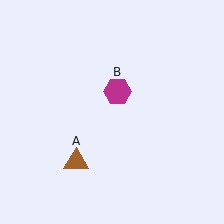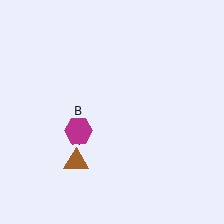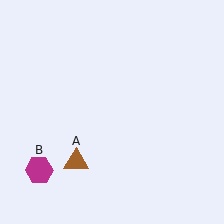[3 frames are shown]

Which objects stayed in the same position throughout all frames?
Brown triangle (object A) remained stationary.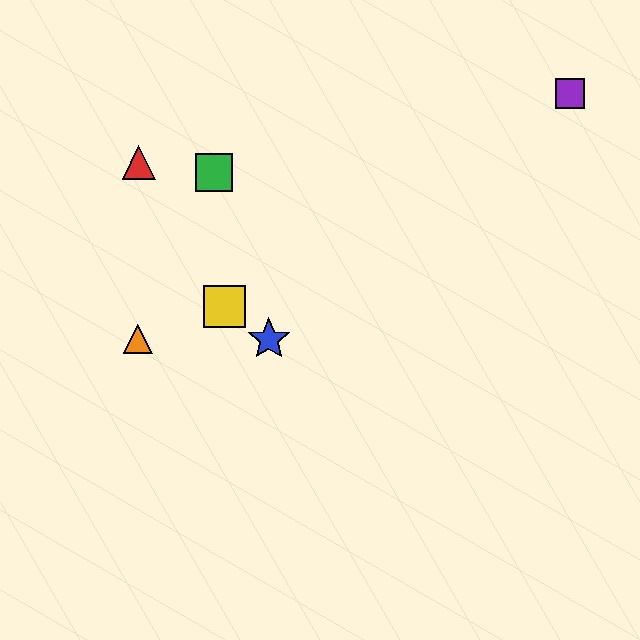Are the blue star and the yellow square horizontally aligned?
No, the blue star is at y≈339 and the yellow square is at y≈306.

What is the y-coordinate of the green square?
The green square is at y≈172.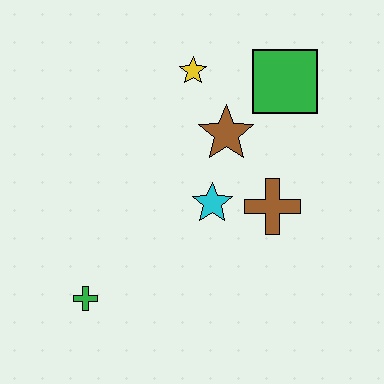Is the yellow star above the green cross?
Yes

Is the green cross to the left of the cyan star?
Yes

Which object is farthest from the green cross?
The green square is farthest from the green cross.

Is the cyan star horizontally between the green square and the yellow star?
Yes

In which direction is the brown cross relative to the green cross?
The brown cross is to the right of the green cross.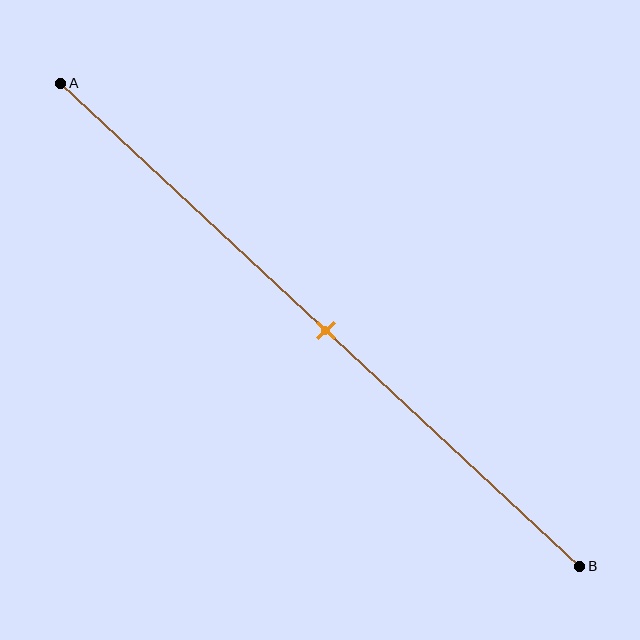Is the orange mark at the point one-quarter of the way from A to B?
No, the mark is at about 50% from A, not at the 25% one-quarter point.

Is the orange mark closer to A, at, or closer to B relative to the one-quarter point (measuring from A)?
The orange mark is closer to point B than the one-quarter point of segment AB.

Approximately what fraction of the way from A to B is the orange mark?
The orange mark is approximately 50% of the way from A to B.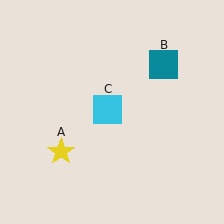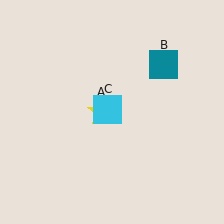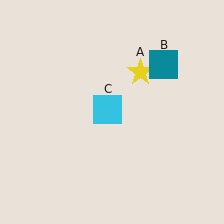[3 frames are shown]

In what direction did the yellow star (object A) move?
The yellow star (object A) moved up and to the right.